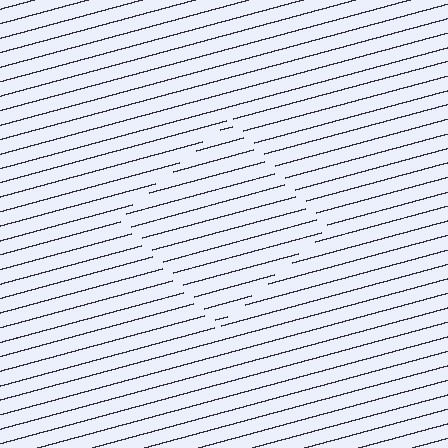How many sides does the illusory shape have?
4 sides — the line-ends trace a square.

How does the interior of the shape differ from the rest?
The interior of the shape contains the same grating, shifted by half a period — the contour is defined by the phase discontinuity where line-ends from the inner and outer gratings abut.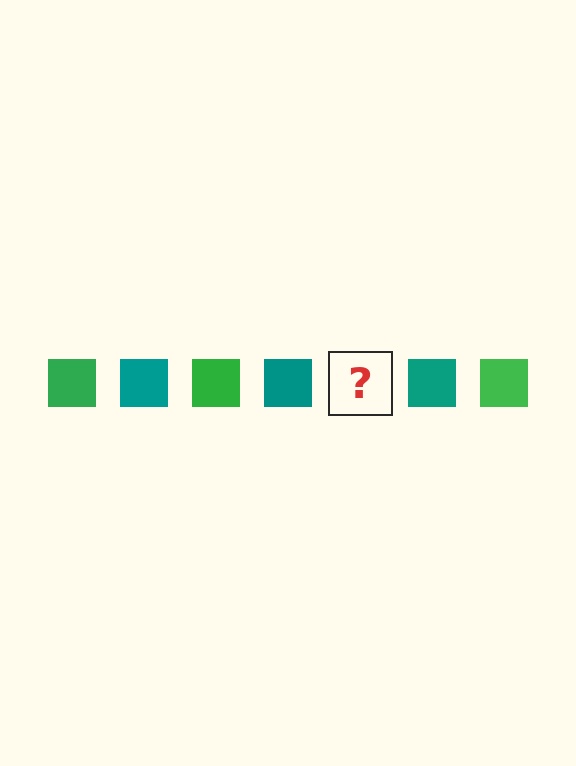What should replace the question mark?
The question mark should be replaced with a green square.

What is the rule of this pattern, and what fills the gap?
The rule is that the pattern cycles through green, teal squares. The gap should be filled with a green square.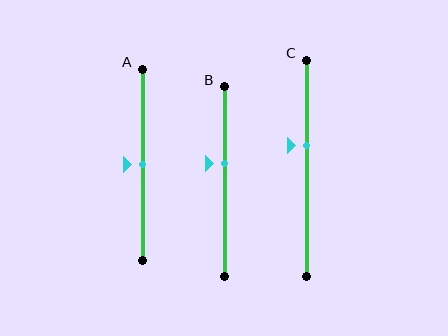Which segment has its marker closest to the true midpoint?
Segment A has its marker closest to the true midpoint.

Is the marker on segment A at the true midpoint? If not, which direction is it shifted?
Yes, the marker on segment A is at the true midpoint.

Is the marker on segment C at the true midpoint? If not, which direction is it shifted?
No, the marker on segment C is shifted upward by about 10% of the segment length.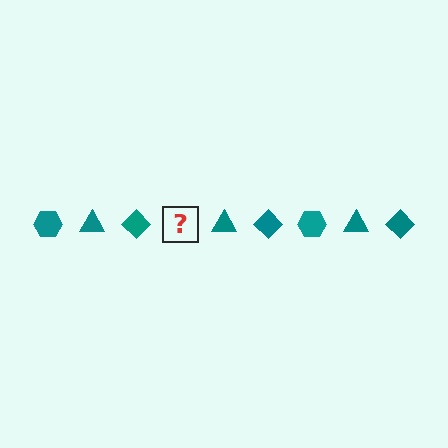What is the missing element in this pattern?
The missing element is a teal hexagon.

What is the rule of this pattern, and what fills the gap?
The rule is that the pattern cycles through hexagon, triangle, diamond shapes in teal. The gap should be filled with a teal hexagon.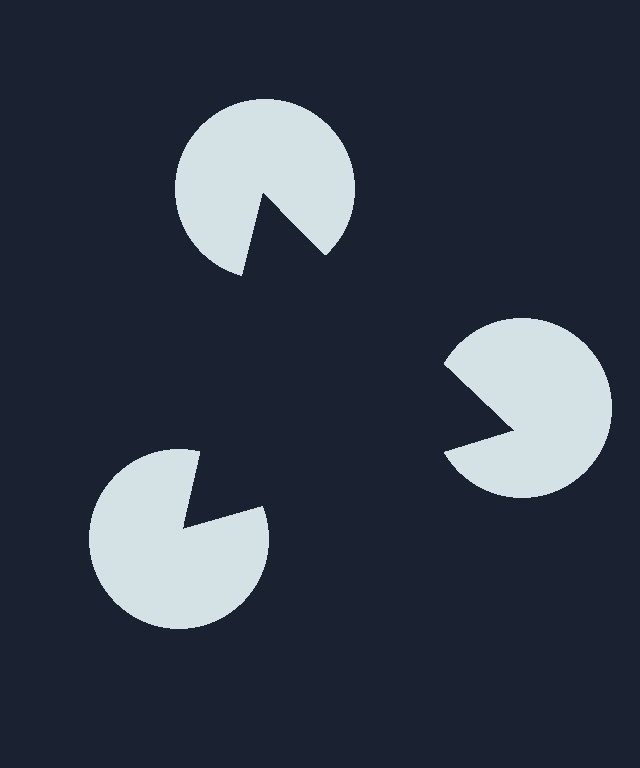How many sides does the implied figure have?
3 sides.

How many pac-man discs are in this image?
There are 3 — one at each vertex of the illusory triangle.